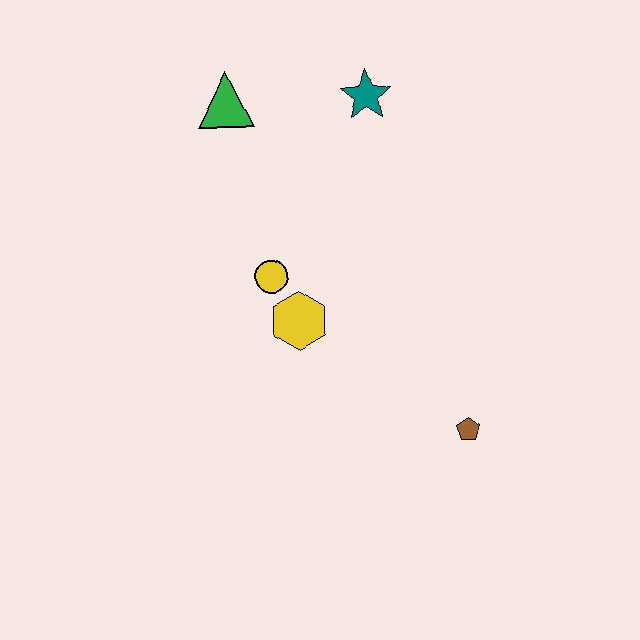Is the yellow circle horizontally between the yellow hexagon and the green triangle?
Yes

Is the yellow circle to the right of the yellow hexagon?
No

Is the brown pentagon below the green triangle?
Yes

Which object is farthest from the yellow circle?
The brown pentagon is farthest from the yellow circle.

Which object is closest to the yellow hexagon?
The yellow circle is closest to the yellow hexagon.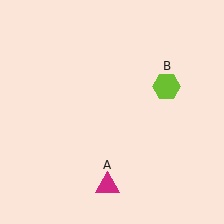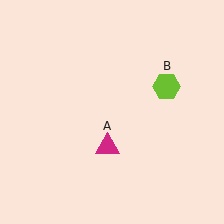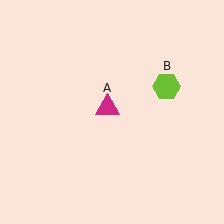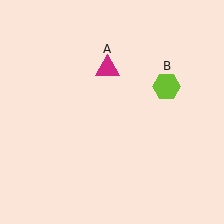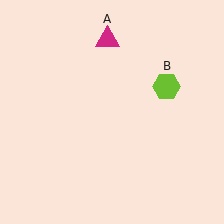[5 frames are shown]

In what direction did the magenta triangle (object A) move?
The magenta triangle (object A) moved up.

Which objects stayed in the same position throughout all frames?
Lime hexagon (object B) remained stationary.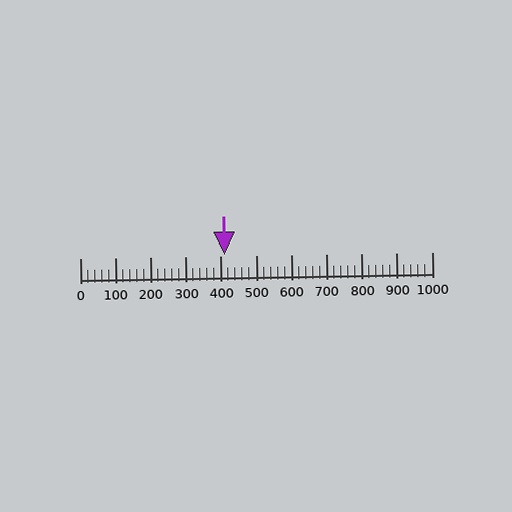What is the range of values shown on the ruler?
The ruler shows values from 0 to 1000.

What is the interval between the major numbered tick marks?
The major tick marks are spaced 100 units apart.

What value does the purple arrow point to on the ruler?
The purple arrow points to approximately 409.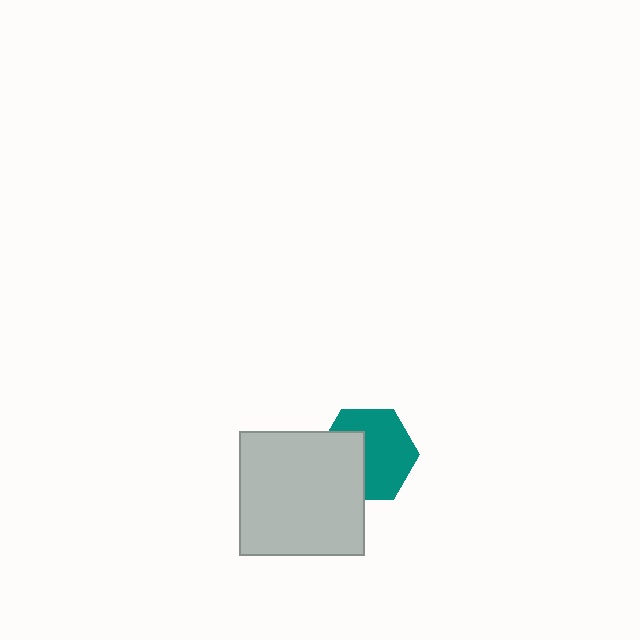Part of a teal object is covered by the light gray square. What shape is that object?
It is a hexagon.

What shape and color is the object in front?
The object in front is a light gray square.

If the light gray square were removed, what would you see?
You would see the complete teal hexagon.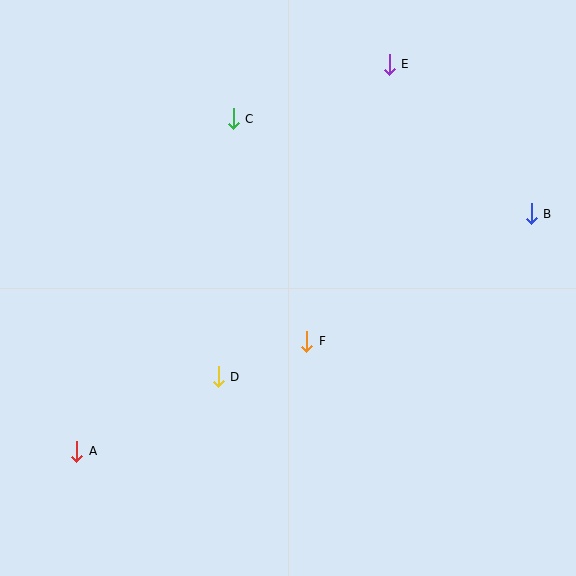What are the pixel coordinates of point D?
Point D is at (218, 377).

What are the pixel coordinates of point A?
Point A is at (77, 451).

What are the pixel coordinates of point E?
Point E is at (389, 64).